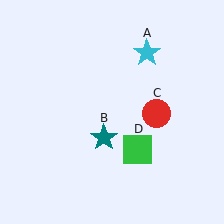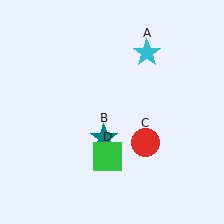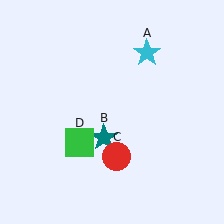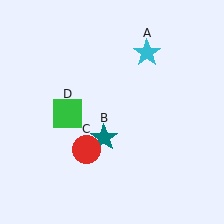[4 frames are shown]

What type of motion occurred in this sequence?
The red circle (object C), green square (object D) rotated clockwise around the center of the scene.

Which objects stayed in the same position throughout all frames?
Cyan star (object A) and teal star (object B) remained stationary.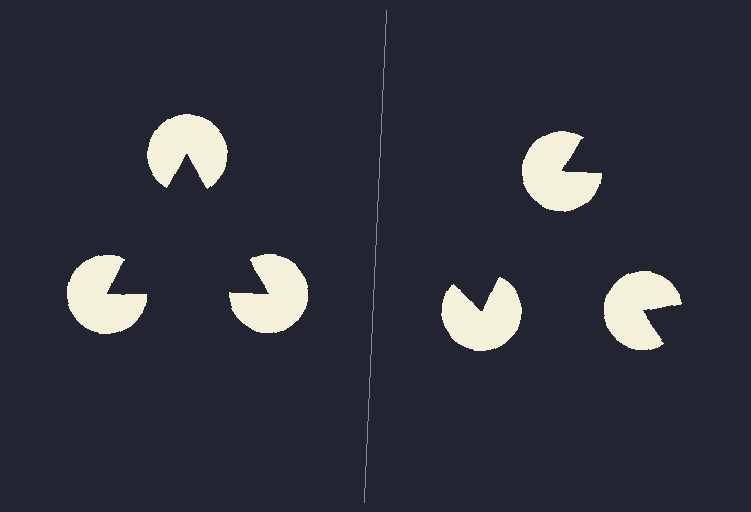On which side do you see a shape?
An illusory triangle appears on the left side. On the right side the wedge cuts are rotated, so no coherent shape forms.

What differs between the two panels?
The pac-man discs are positioned identically on both sides; only the wedge orientations differ. On the left they align to a triangle; on the right they are misaligned.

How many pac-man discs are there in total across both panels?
6 — 3 on each side.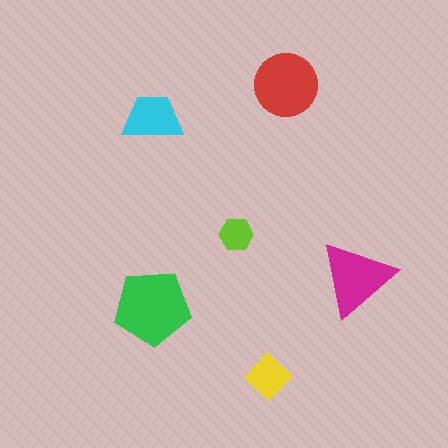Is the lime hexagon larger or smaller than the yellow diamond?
Smaller.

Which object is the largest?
The green pentagon.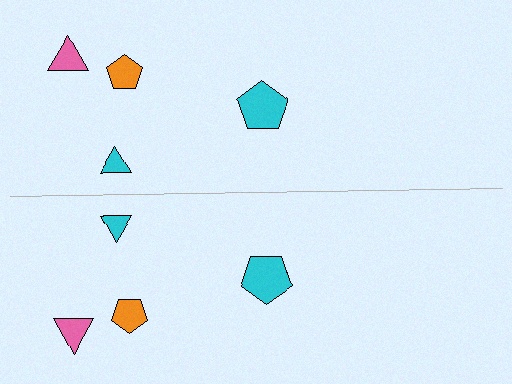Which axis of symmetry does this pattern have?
The pattern has a horizontal axis of symmetry running through the center of the image.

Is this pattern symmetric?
Yes, this pattern has bilateral (reflection) symmetry.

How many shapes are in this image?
There are 8 shapes in this image.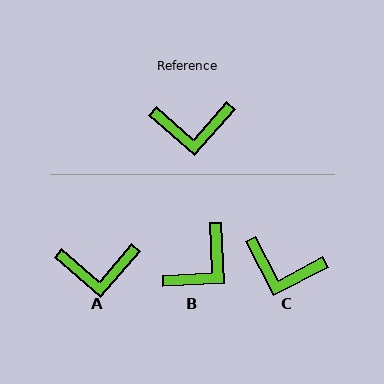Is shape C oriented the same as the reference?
No, it is off by about 21 degrees.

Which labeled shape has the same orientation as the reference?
A.